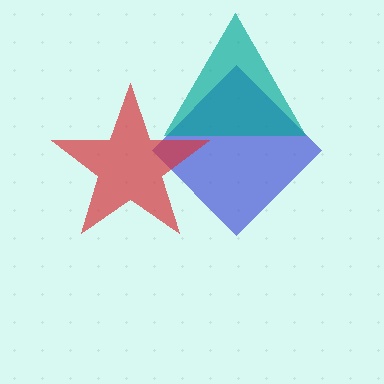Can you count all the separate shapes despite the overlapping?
Yes, there are 3 separate shapes.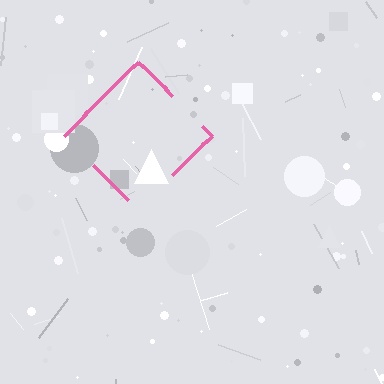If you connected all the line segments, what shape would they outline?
They would outline a diamond.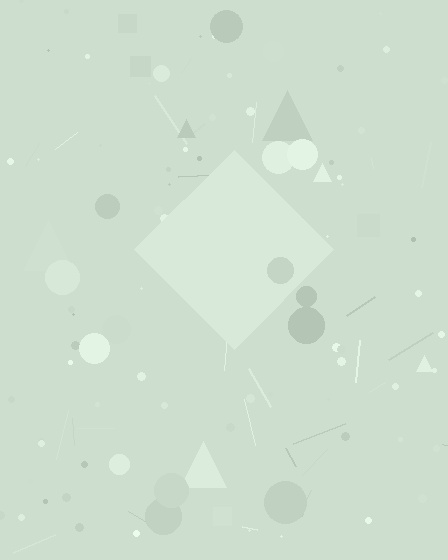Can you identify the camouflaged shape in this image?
The camouflaged shape is a diamond.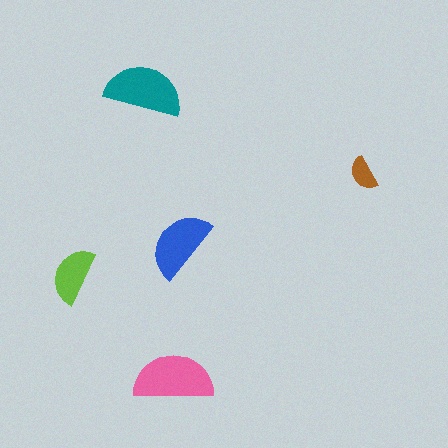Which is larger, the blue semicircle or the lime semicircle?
The blue one.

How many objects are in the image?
There are 5 objects in the image.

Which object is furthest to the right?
The brown semicircle is rightmost.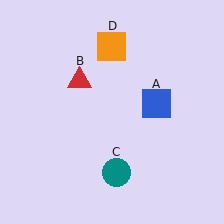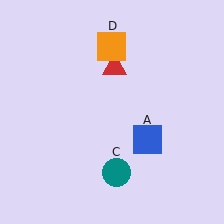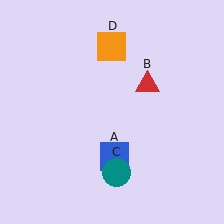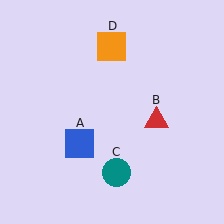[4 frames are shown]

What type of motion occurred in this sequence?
The blue square (object A), red triangle (object B) rotated clockwise around the center of the scene.